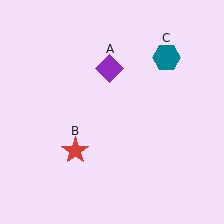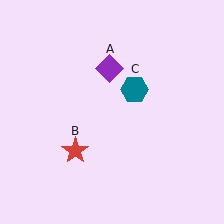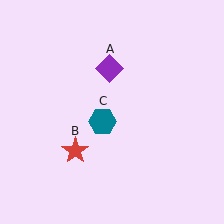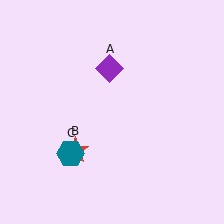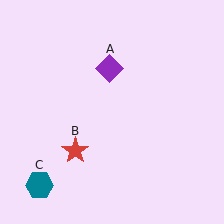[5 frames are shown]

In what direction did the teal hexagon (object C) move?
The teal hexagon (object C) moved down and to the left.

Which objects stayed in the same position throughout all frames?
Purple diamond (object A) and red star (object B) remained stationary.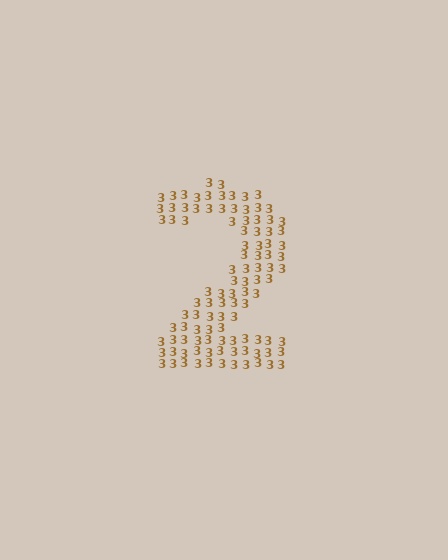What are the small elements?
The small elements are digit 3's.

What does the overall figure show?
The overall figure shows the digit 2.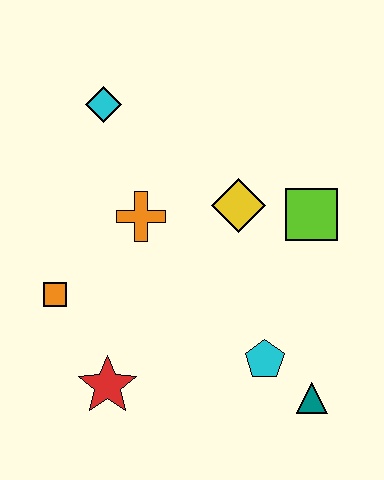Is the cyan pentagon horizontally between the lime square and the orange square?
Yes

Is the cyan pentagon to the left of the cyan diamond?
No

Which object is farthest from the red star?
The cyan diamond is farthest from the red star.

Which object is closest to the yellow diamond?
The lime square is closest to the yellow diamond.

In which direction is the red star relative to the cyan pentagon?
The red star is to the left of the cyan pentagon.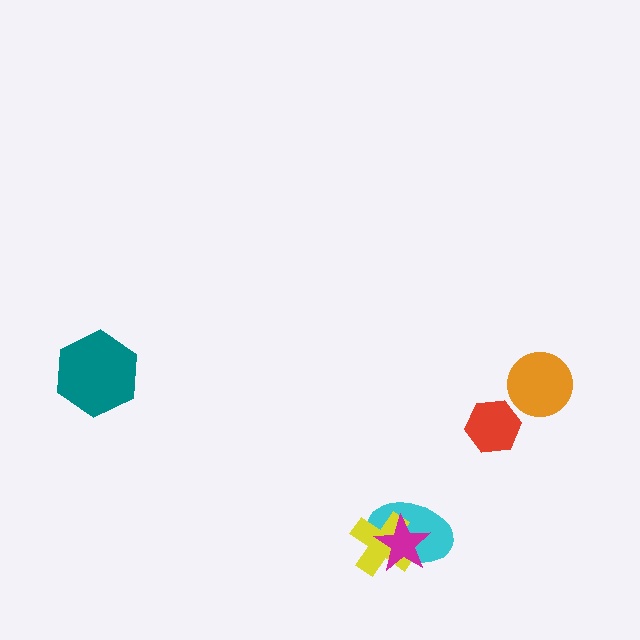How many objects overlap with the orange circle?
0 objects overlap with the orange circle.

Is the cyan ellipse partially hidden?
Yes, it is partially covered by another shape.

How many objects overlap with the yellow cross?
2 objects overlap with the yellow cross.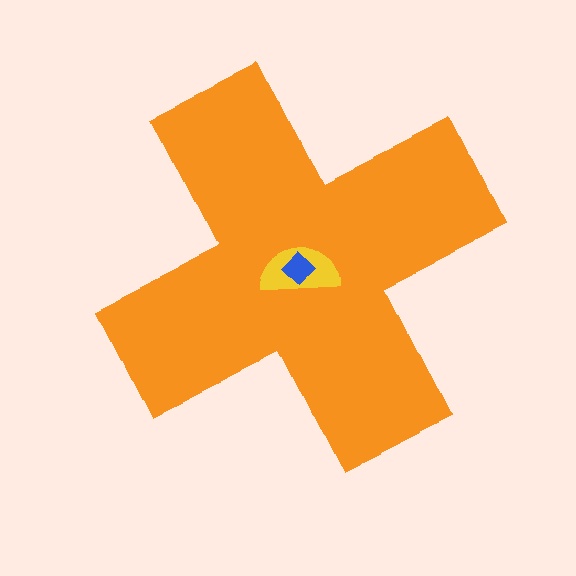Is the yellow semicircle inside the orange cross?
Yes.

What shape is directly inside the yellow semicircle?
The blue diamond.